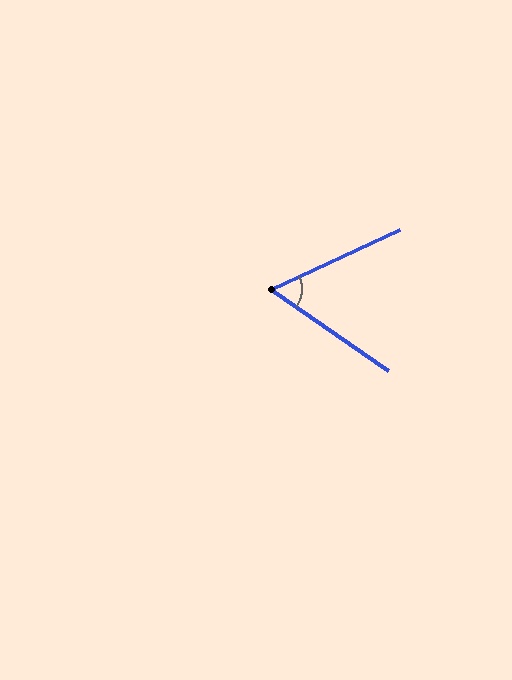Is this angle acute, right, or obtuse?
It is acute.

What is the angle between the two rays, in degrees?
Approximately 59 degrees.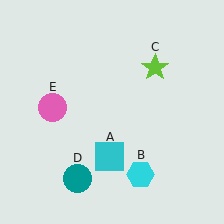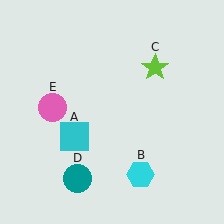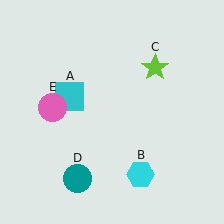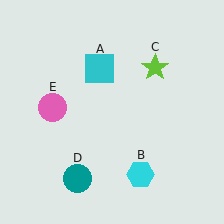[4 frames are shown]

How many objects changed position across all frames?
1 object changed position: cyan square (object A).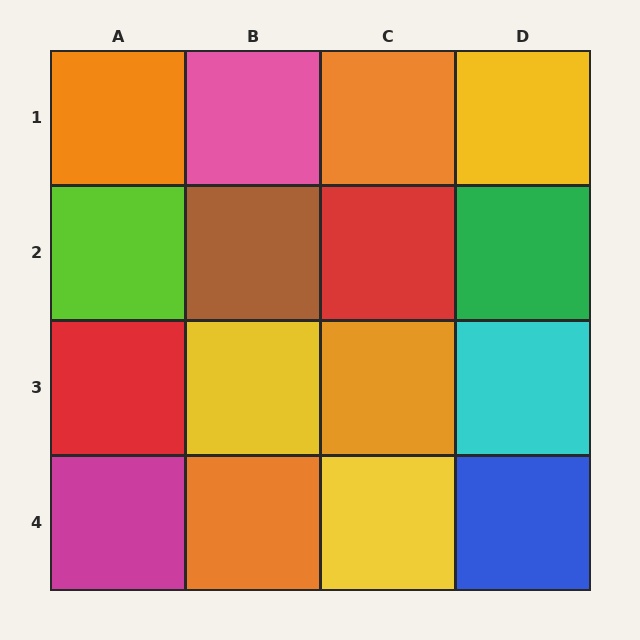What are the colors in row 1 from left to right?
Orange, pink, orange, yellow.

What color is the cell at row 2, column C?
Red.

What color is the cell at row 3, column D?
Cyan.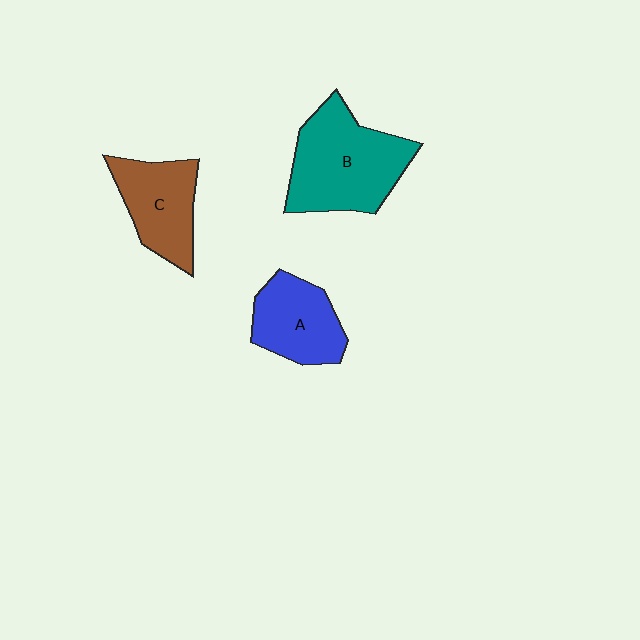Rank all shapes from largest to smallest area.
From largest to smallest: B (teal), C (brown), A (blue).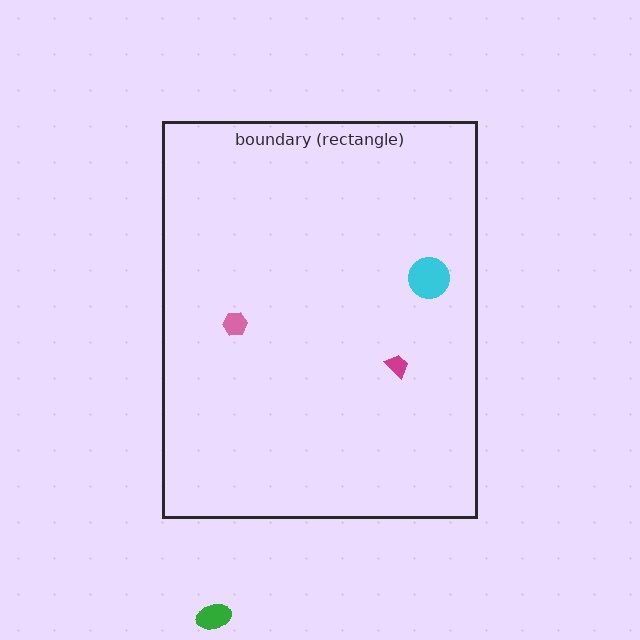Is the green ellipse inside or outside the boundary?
Outside.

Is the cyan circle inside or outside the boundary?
Inside.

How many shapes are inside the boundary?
3 inside, 1 outside.